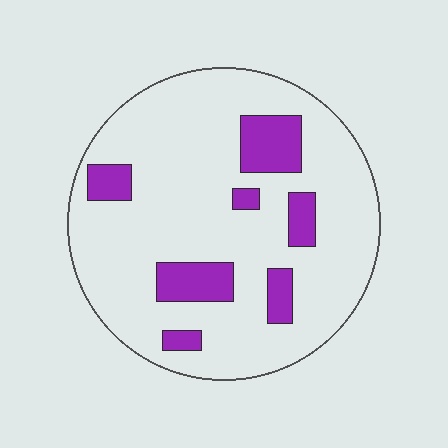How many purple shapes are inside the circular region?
7.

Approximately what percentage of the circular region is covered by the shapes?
Approximately 15%.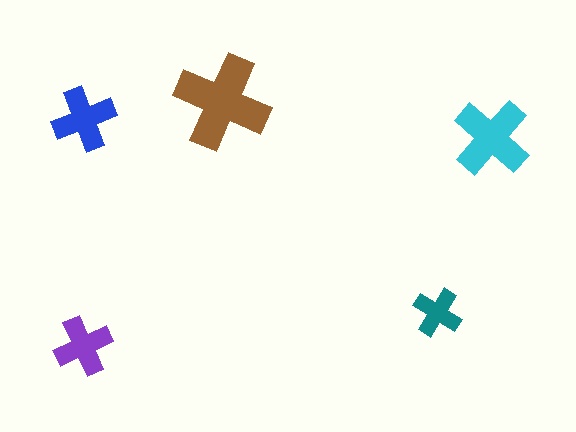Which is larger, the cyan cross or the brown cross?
The brown one.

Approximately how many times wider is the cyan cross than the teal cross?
About 1.5 times wider.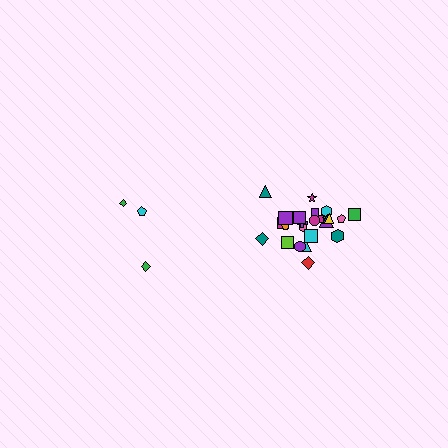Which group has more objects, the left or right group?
The right group.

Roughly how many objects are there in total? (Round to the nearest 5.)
Roughly 30 objects in total.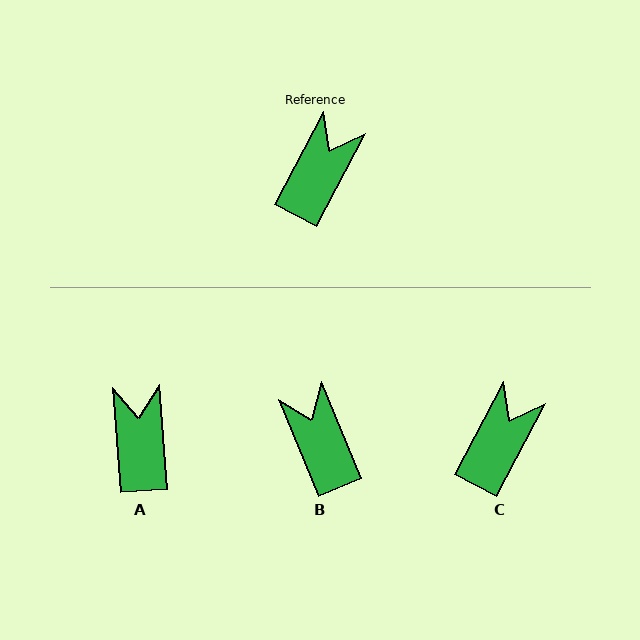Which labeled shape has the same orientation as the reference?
C.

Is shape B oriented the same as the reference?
No, it is off by about 50 degrees.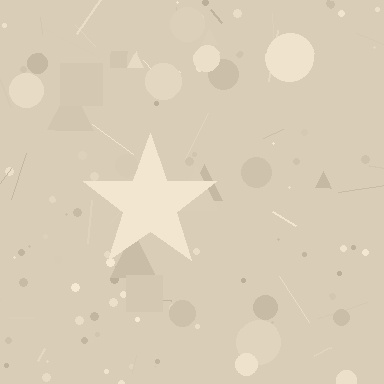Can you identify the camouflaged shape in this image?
The camouflaged shape is a star.